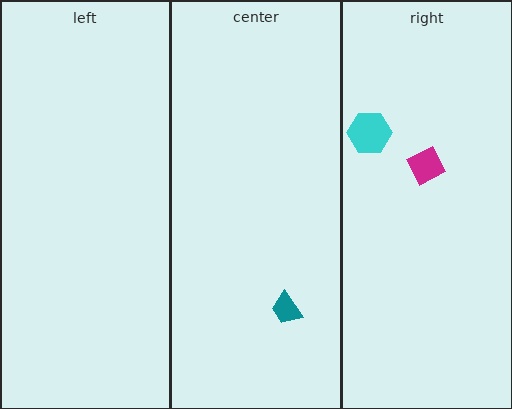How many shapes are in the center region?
1.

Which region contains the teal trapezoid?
The center region.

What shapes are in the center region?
The teal trapezoid.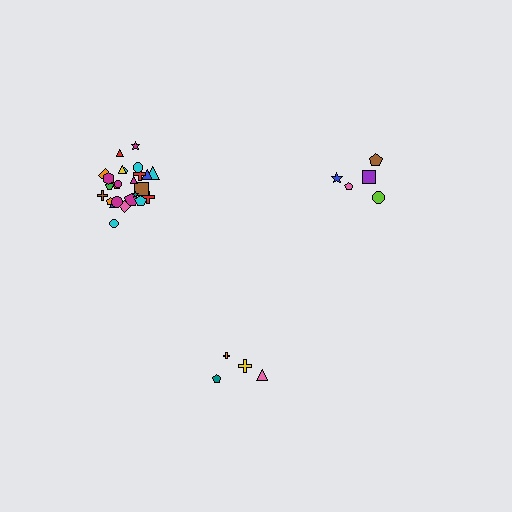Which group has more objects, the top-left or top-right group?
The top-left group.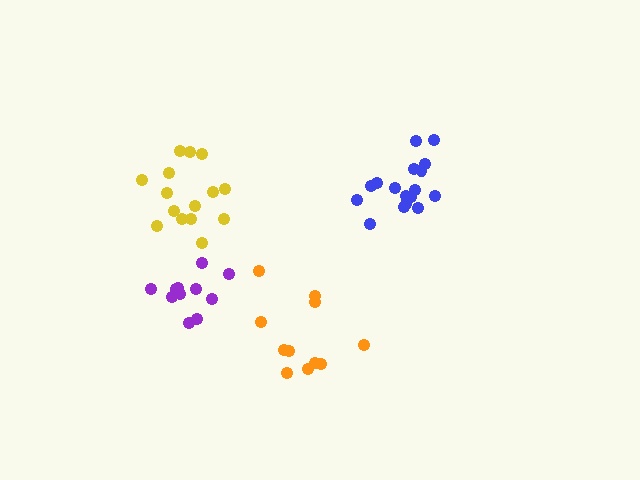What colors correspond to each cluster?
The clusters are colored: blue, purple, orange, yellow.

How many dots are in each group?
Group 1: 17 dots, Group 2: 11 dots, Group 3: 11 dots, Group 4: 15 dots (54 total).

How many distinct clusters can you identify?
There are 4 distinct clusters.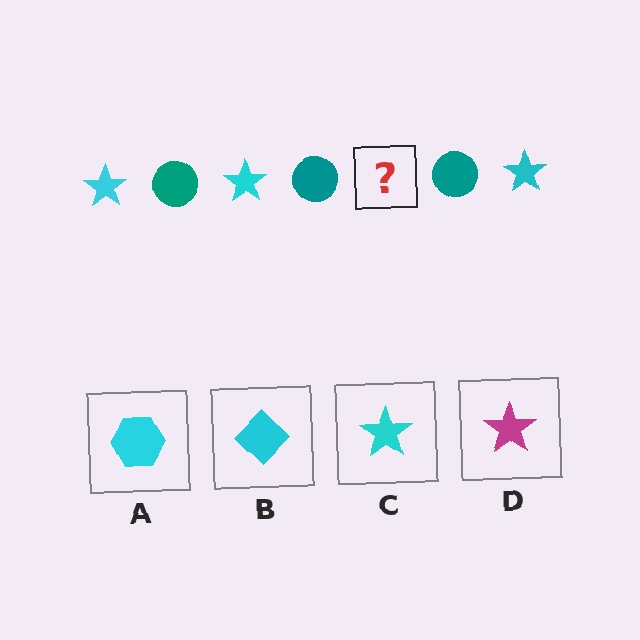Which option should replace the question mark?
Option C.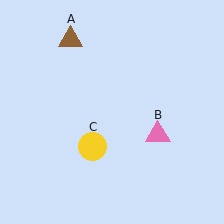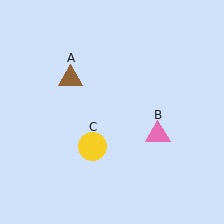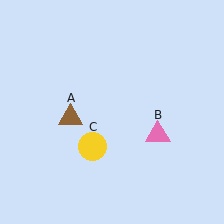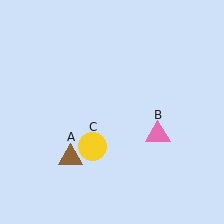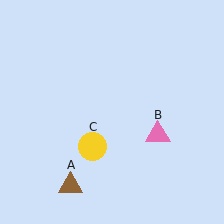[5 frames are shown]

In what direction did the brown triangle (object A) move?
The brown triangle (object A) moved down.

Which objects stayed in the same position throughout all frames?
Pink triangle (object B) and yellow circle (object C) remained stationary.